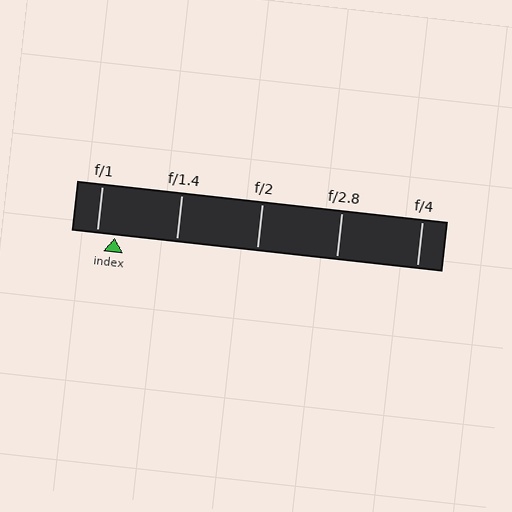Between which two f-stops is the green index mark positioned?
The index mark is between f/1 and f/1.4.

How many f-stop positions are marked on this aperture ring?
There are 5 f-stop positions marked.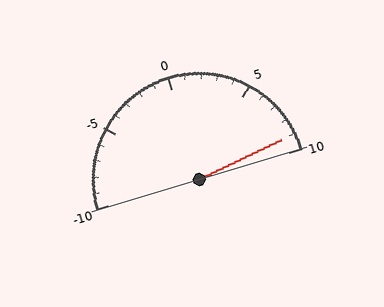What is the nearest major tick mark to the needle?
The nearest major tick mark is 10.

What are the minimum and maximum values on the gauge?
The gauge ranges from -10 to 10.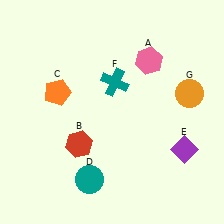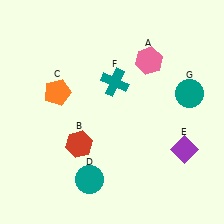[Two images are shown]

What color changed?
The circle (G) changed from orange in Image 1 to teal in Image 2.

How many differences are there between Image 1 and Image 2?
There is 1 difference between the two images.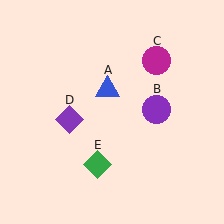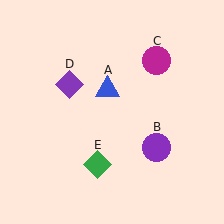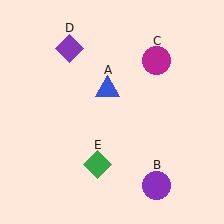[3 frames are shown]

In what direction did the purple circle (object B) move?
The purple circle (object B) moved down.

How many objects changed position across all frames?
2 objects changed position: purple circle (object B), purple diamond (object D).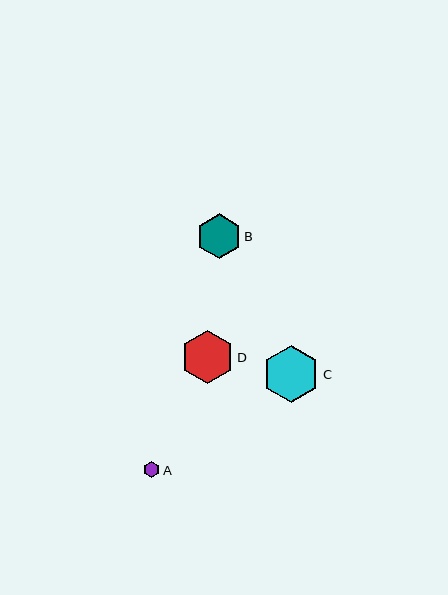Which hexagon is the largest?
Hexagon C is the largest with a size of approximately 57 pixels.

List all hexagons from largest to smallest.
From largest to smallest: C, D, B, A.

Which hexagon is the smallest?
Hexagon A is the smallest with a size of approximately 16 pixels.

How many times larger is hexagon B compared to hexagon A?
Hexagon B is approximately 2.8 times the size of hexagon A.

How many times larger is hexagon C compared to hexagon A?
Hexagon C is approximately 3.5 times the size of hexagon A.